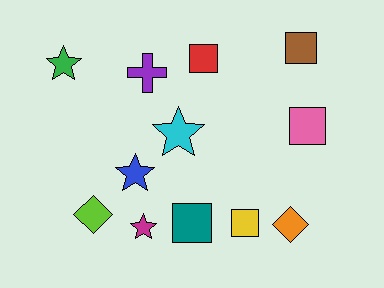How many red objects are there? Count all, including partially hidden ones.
There is 1 red object.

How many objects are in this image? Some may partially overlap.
There are 12 objects.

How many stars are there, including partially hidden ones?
There are 4 stars.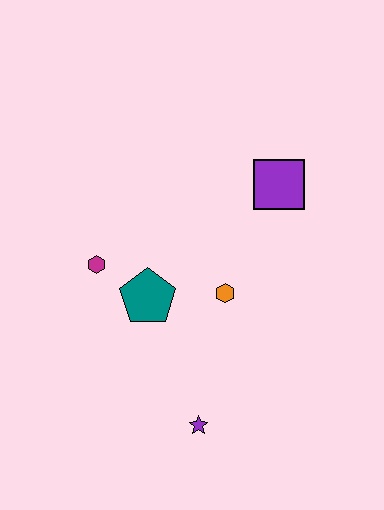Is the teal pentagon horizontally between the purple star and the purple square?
No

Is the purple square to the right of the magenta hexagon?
Yes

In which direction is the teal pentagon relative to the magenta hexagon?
The teal pentagon is to the right of the magenta hexagon.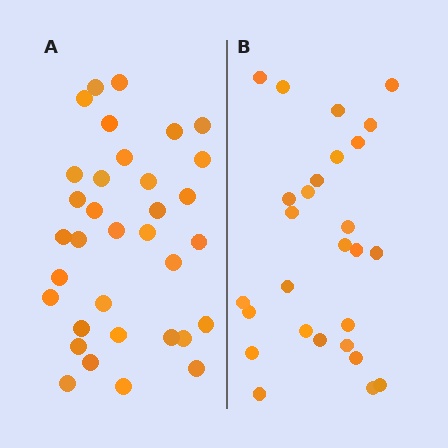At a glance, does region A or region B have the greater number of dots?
Region A (the left region) has more dots.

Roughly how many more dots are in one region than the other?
Region A has roughly 8 or so more dots than region B.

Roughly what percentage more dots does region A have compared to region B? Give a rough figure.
About 25% more.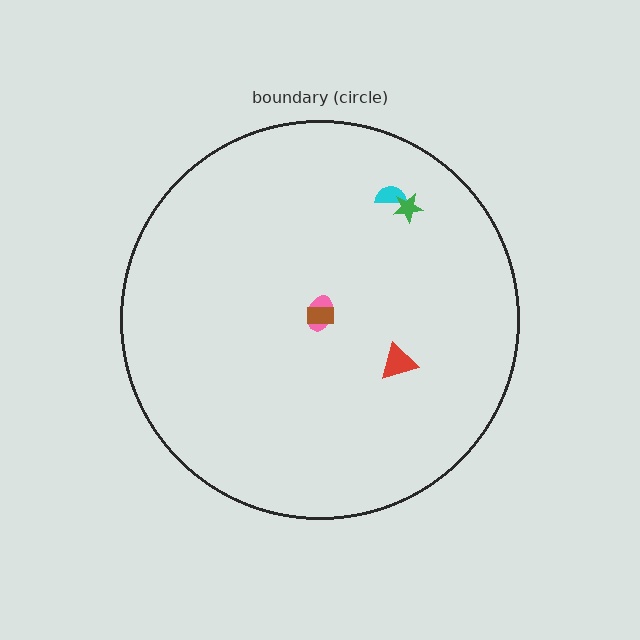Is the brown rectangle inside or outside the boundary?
Inside.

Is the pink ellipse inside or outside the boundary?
Inside.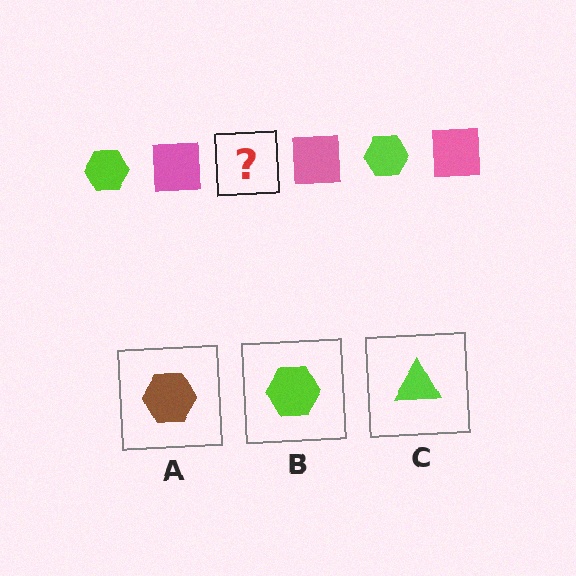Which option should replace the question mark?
Option B.